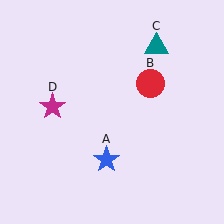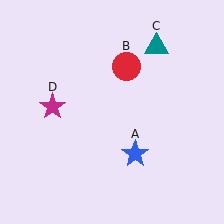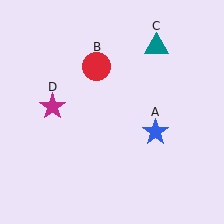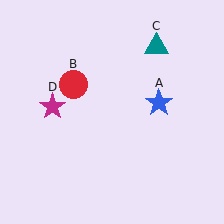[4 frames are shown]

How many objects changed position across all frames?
2 objects changed position: blue star (object A), red circle (object B).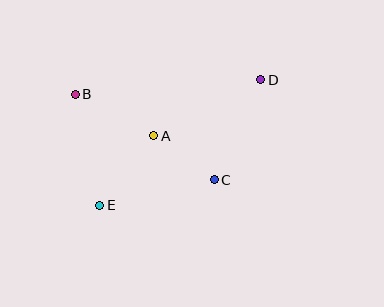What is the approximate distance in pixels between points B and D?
The distance between B and D is approximately 186 pixels.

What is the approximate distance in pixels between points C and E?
The distance between C and E is approximately 117 pixels.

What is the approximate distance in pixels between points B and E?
The distance between B and E is approximately 114 pixels.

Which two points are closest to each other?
Points A and C are closest to each other.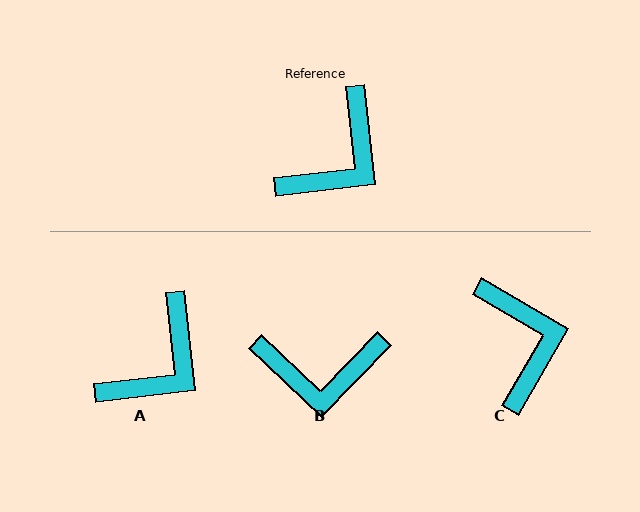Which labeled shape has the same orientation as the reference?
A.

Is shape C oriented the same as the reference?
No, it is off by about 53 degrees.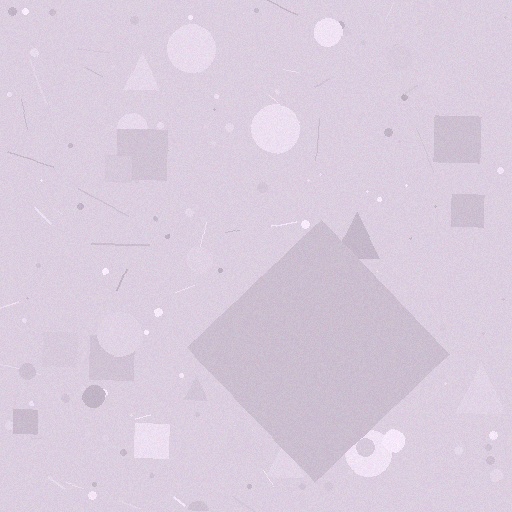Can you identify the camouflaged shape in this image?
The camouflaged shape is a diamond.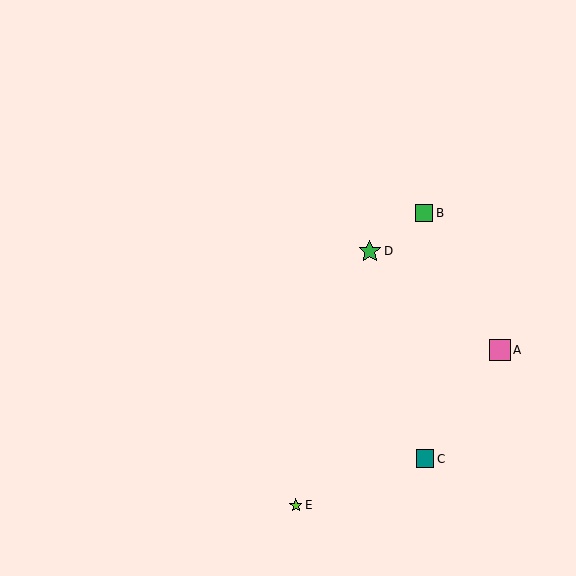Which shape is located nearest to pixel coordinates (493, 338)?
The pink square (labeled A) at (500, 350) is nearest to that location.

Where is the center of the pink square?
The center of the pink square is at (500, 350).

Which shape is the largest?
The green star (labeled D) is the largest.